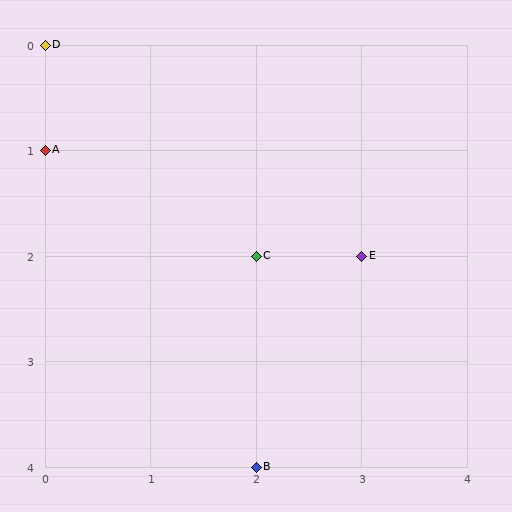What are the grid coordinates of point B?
Point B is at grid coordinates (2, 4).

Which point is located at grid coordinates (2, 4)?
Point B is at (2, 4).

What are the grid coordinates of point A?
Point A is at grid coordinates (0, 1).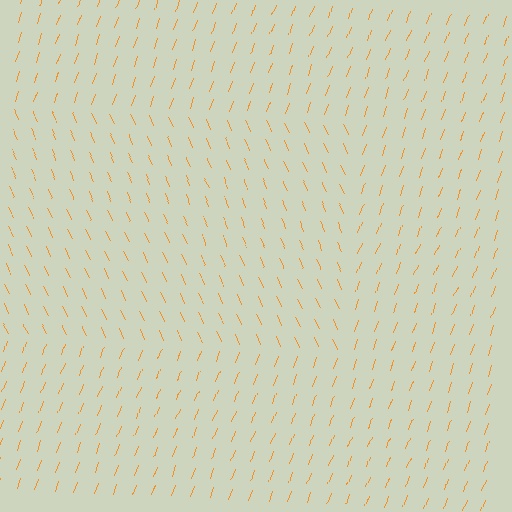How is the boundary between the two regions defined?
The boundary is defined purely by a change in line orientation (approximately 45 degrees difference). All lines are the same color and thickness.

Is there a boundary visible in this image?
Yes, there is a texture boundary formed by a change in line orientation.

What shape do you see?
I see a rectangle.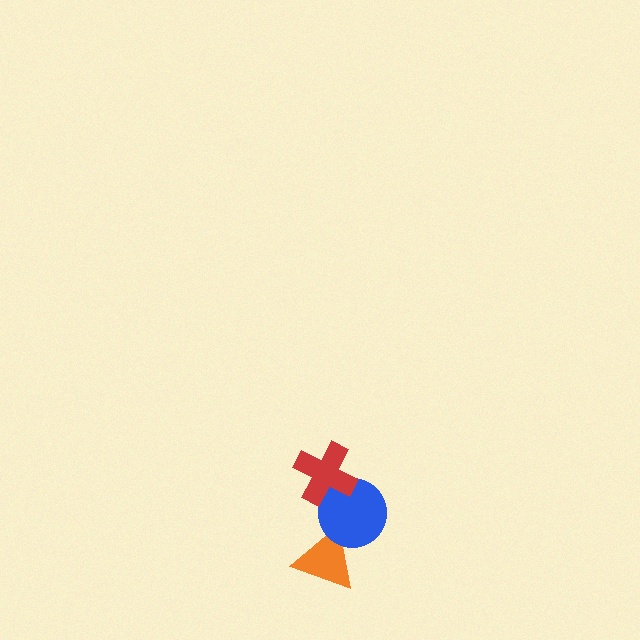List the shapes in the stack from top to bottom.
From top to bottom: the red cross, the blue circle, the orange triangle.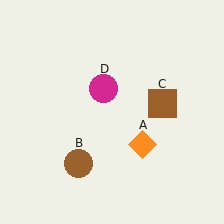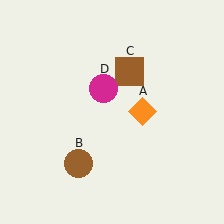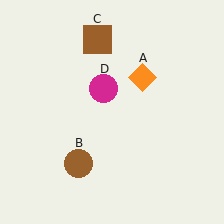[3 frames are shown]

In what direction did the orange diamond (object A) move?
The orange diamond (object A) moved up.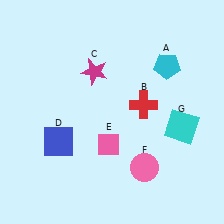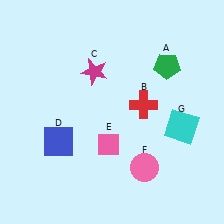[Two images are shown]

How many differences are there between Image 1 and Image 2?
There is 1 difference between the two images.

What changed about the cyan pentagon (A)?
In Image 1, A is cyan. In Image 2, it changed to green.